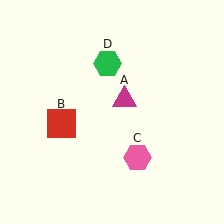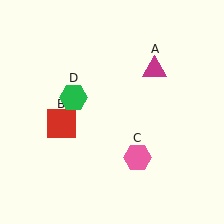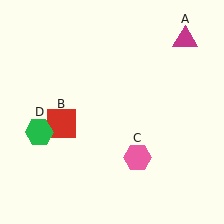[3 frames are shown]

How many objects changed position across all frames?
2 objects changed position: magenta triangle (object A), green hexagon (object D).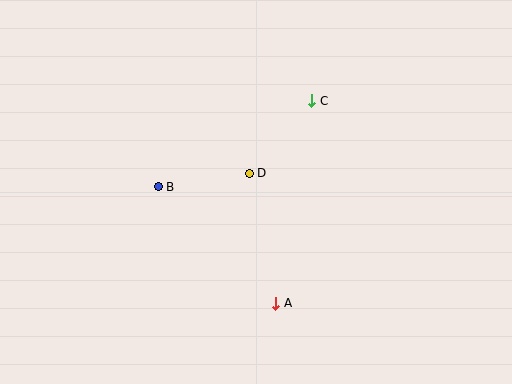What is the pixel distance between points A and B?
The distance between A and B is 166 pixels.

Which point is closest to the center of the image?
Point D at (249, 173) is closest to the center.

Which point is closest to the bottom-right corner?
Point A is closest to the bottom-right corner.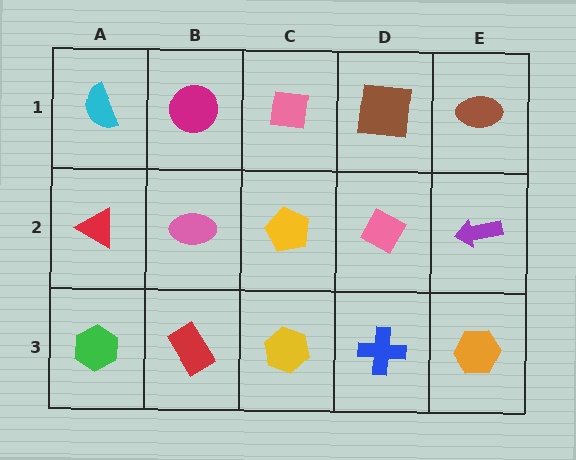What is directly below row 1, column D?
A pink diamond.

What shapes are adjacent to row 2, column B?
A magenta circle (row 1, column B), a red rectangle (row 3, column B), a red triangle (row 2, column A), a yellow pentagon (row 2, column C).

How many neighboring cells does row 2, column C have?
4.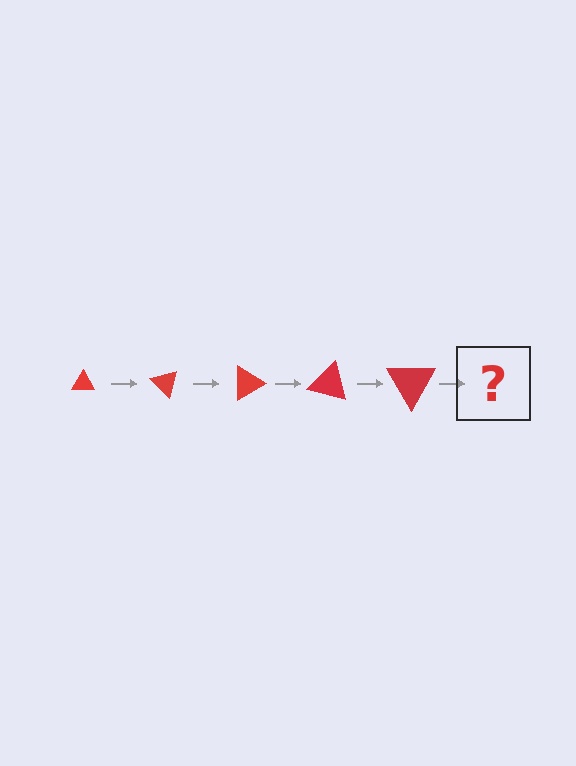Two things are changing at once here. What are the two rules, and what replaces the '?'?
The two rules are that the triangle grows larger each step and it rotates 45 degrees each step. The '?' should be a triangle, larger than the previous one and rotated 225 degrees from the start.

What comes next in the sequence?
The next element should be a triangle, larger than the previous one and rotated 225 degrees from the start.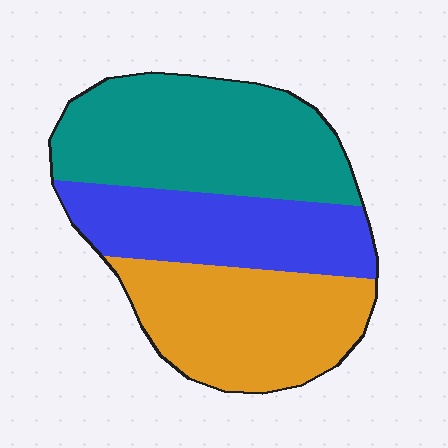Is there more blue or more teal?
Teal.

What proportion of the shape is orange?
Orange takes up between a sixth and a third of the shape.